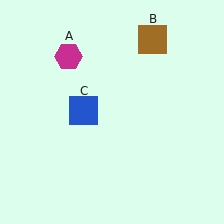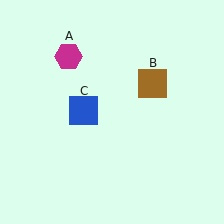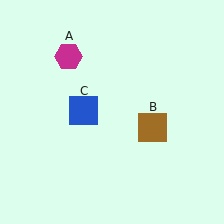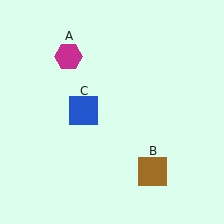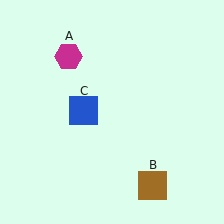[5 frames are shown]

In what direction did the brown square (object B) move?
The brown square (object B) moved down.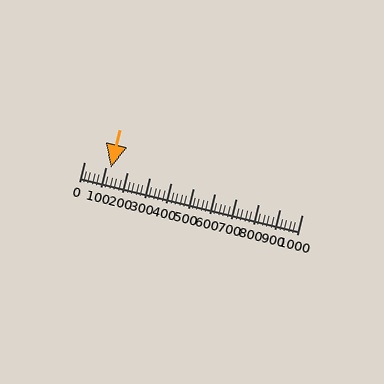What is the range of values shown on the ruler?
The ruler shows values from 0 to 1000.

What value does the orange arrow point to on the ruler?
The orange arrow points to approximately 124.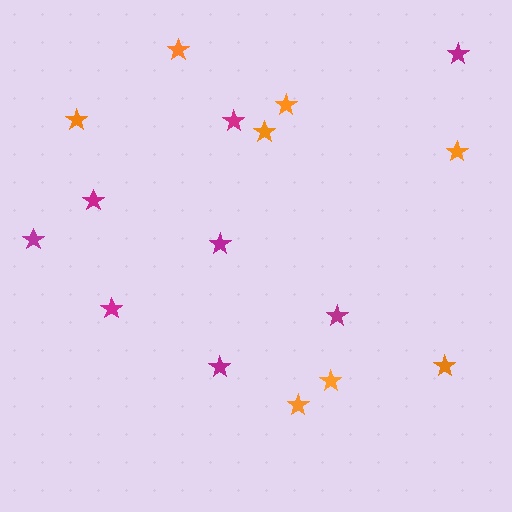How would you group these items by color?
There are 2 groups: one group of magenta stars (8) and one group of orange stars (8).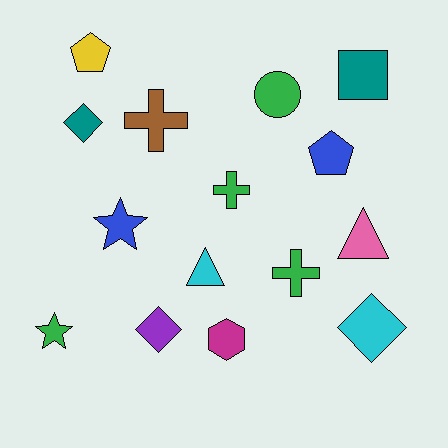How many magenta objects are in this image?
There is 1 magenta object.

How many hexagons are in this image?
There is 1 hexagon.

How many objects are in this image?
There are 15 objects.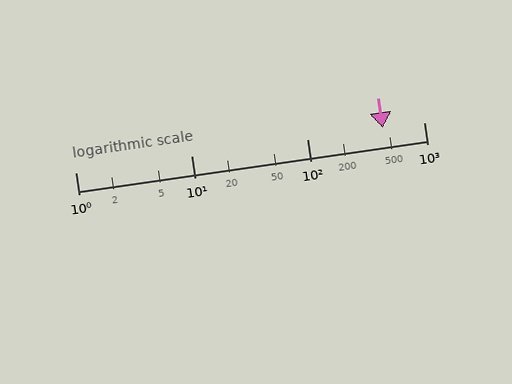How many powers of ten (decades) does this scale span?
The scale spans 3 decades, from 1 to 1000.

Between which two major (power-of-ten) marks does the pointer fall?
The pointer is between 100 and 1000.